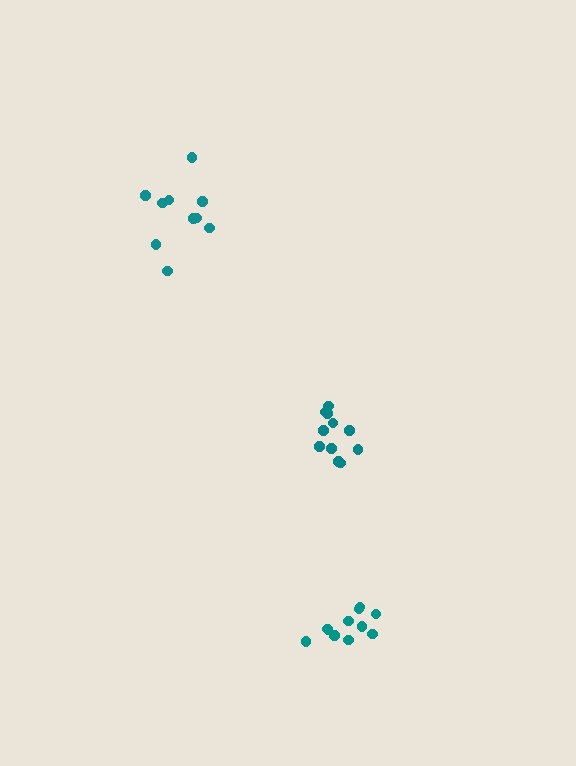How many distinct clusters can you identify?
There are 3 distinct clusters.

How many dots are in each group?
Group 1: 11 dots, Group 2: 10 dots, Group 3: 11 dots (32 total).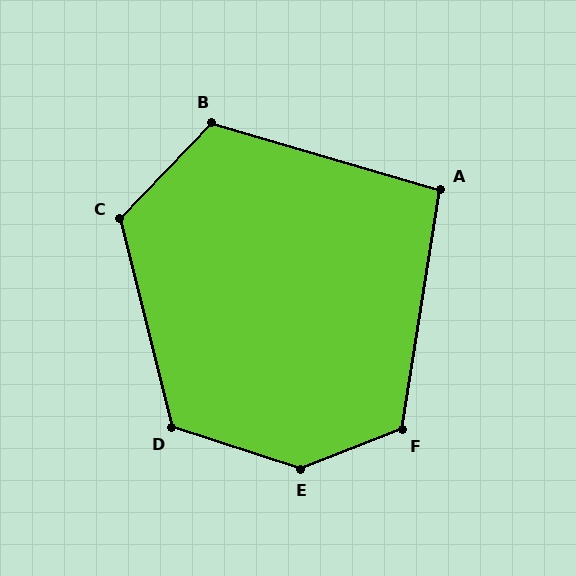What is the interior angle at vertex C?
Approximately 122 degrees (obtuse).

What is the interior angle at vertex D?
Approximately 122 degrees (obtuse).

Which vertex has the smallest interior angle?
A, at approximately 97 degrees.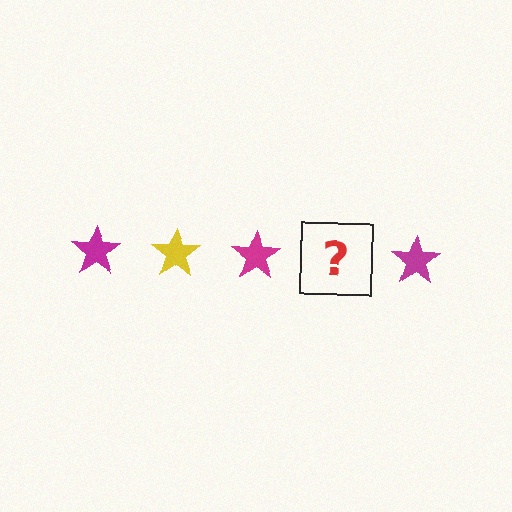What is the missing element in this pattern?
The missing element is a yellow star.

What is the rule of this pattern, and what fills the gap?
The rule is that the pattern cycles through magenta, yellow stars. The gap should be filled with a yellow star.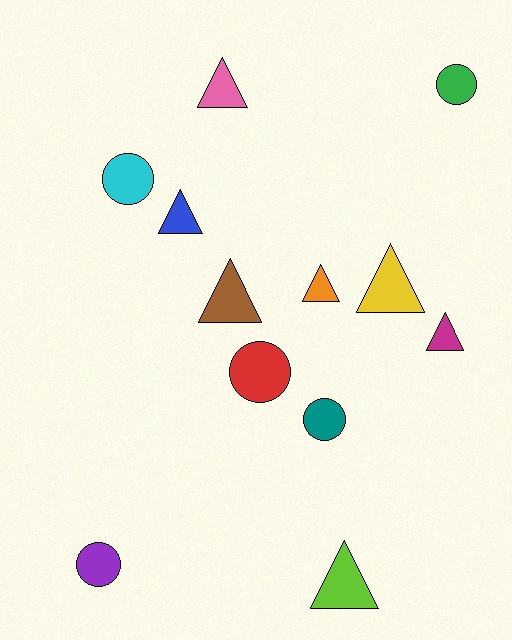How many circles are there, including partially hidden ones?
There are 5 circles.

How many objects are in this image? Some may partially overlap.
There are 12 objects.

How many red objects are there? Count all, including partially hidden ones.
There is 1 red object.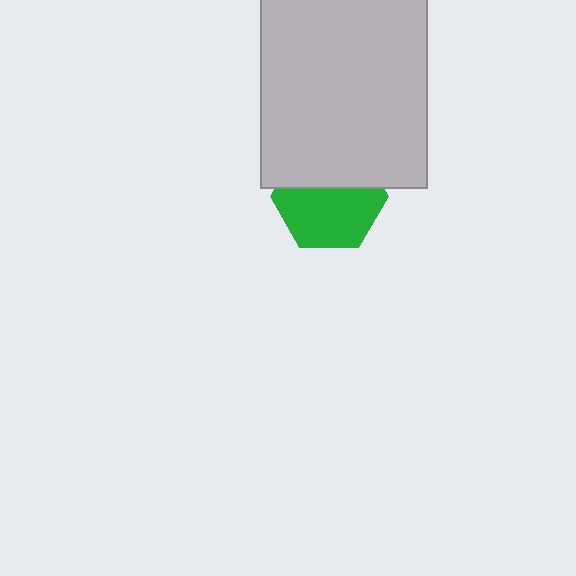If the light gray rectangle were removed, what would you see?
You would see the complete green hexagon.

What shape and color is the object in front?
The object in front is a light gray rectangle.